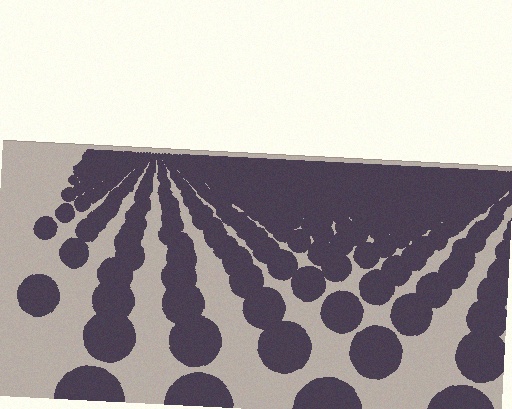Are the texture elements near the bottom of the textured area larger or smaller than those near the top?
Larger. Near the bottom, elements are closer to the viewer and appear at a bigger on-screen size.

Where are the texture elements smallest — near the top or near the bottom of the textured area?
Near the top.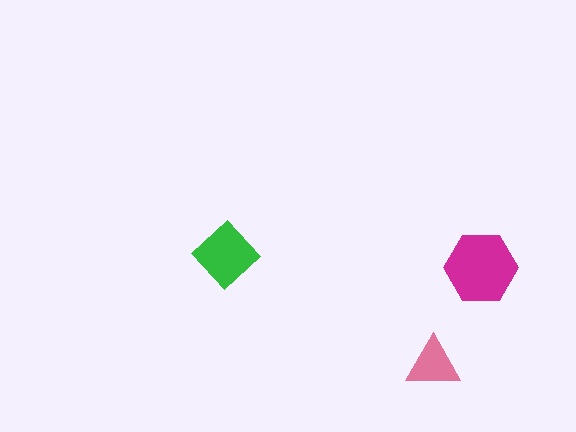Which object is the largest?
The magenta hexagon.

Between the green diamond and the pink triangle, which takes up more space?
The green diamond.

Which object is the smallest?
The pink triangle.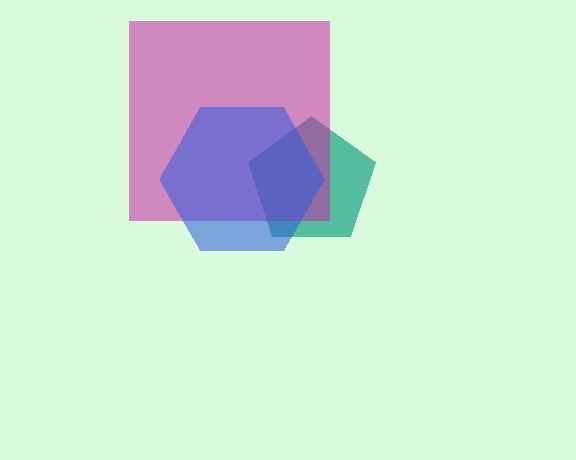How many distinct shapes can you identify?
There are 3 distinct shapes: a teal pentagon, a magenta square, a blue hexagon.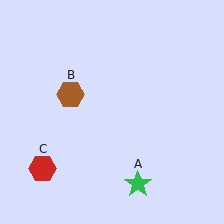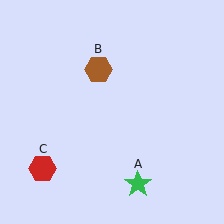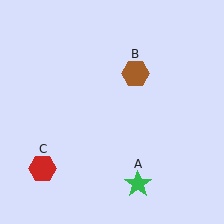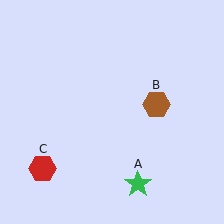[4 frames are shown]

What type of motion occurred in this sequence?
The brown hexagon (object B) rotated clockwise around the center of the scene.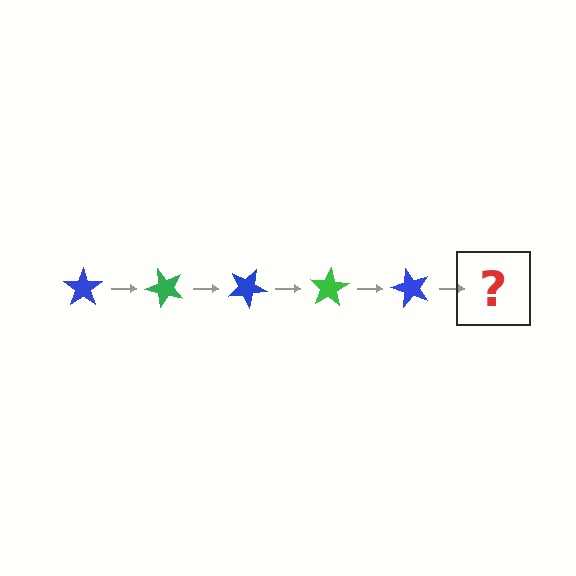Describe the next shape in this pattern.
It should be a green star, rotated 250 degrees from the start.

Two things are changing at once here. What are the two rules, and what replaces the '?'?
The two rules are that it rotates 50 degrees each step and the color cycles through blue and green. The '?' should be a green star, rotated 250 degrees from the start.